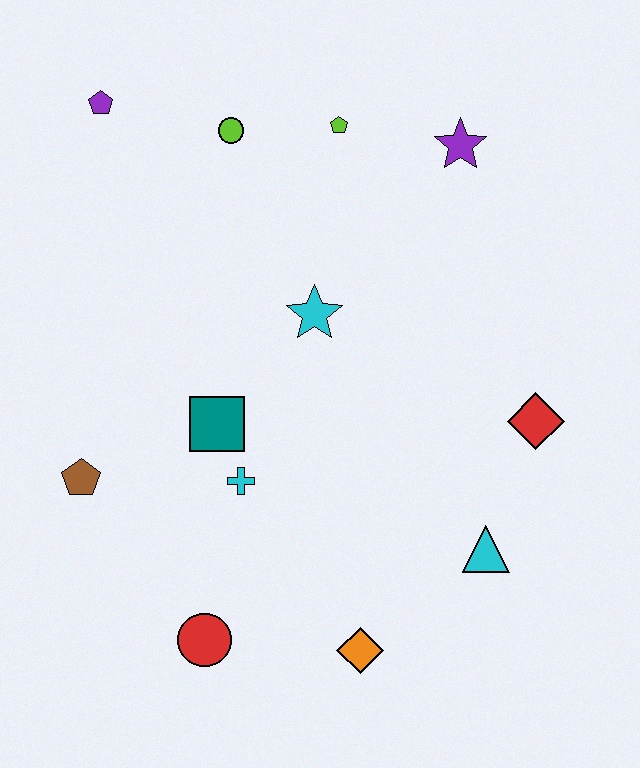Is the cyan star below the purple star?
Yes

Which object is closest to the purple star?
The lime pentagon is closest to the purple star.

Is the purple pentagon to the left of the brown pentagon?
No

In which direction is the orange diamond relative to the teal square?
The orange diamond is below the teal square.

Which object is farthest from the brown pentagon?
The purple star is farthest from the brown pentagon.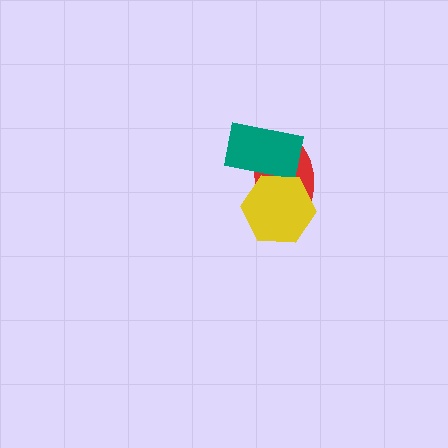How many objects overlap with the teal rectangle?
2 objects overlap with the teal rectangle.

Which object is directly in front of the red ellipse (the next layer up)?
The teal rectangle is directly in front of the red ellipse.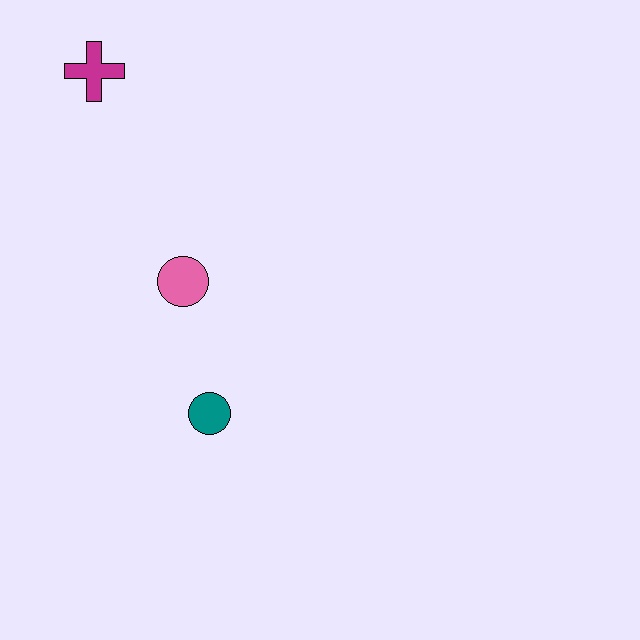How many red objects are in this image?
There are no red objects.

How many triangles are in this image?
There are no triangles.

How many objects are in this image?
There are 3 objects.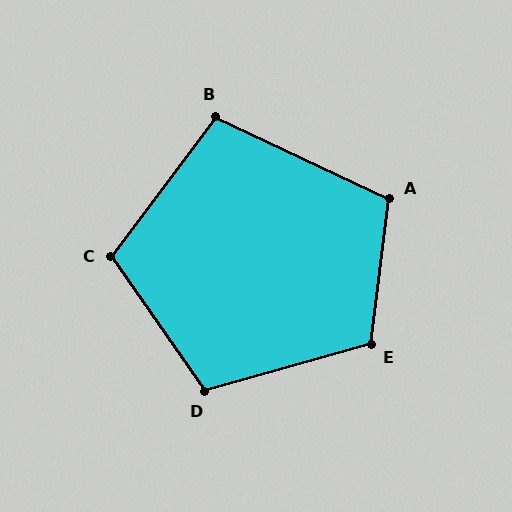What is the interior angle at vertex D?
Approximately 109 degrees (obtuse).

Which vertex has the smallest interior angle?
B, at approximately 102 degrees.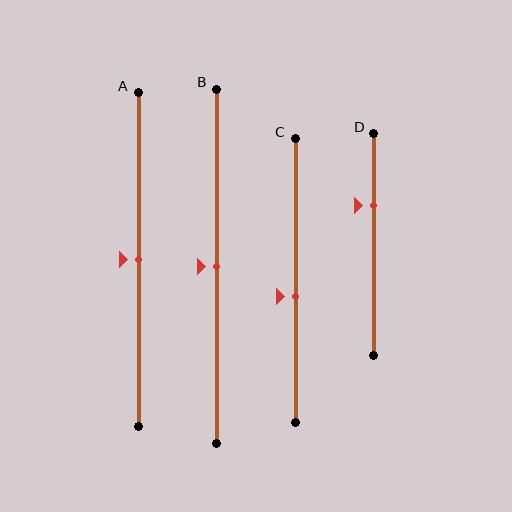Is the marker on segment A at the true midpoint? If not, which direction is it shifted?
Yes, the marker on segment A is at the true midpoint.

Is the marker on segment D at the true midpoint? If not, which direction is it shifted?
No, the marker on segment D is shifted upward by about 18% of the segment length.